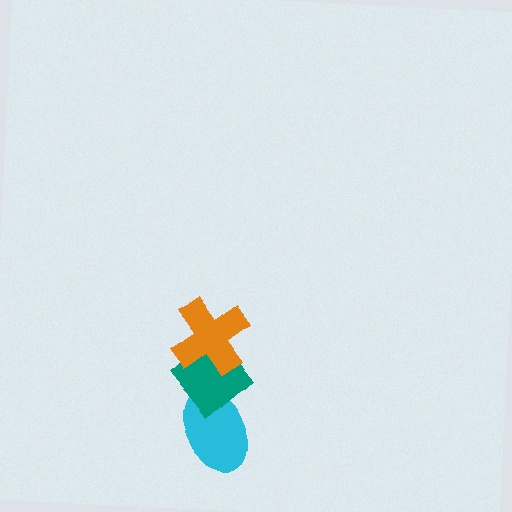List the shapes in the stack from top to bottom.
From top to bottom: the orange cross, the teal diamond, the cyan ellipse.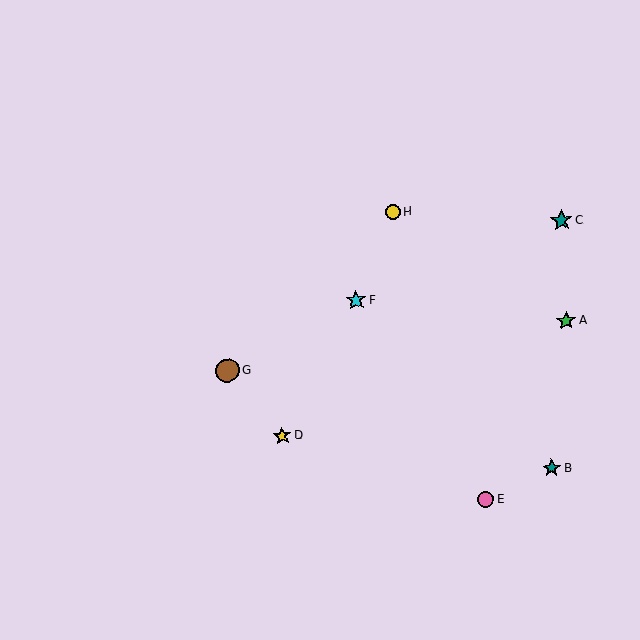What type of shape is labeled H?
Shape H is a yellow circle.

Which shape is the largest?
The brown circle (labeled G) is the largest.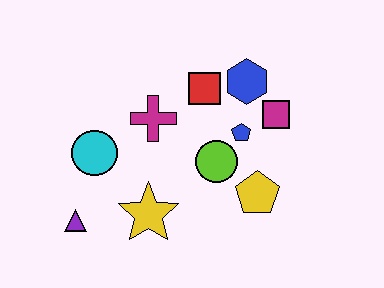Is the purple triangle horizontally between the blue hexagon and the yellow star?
No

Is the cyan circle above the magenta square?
No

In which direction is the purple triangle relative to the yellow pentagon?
The purple triangle is to the left of the yellow pentagon.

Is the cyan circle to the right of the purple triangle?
Yes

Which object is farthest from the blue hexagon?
The purple triangle is farthest from the blue hexagon.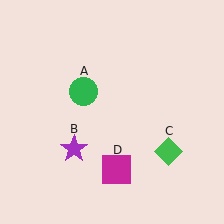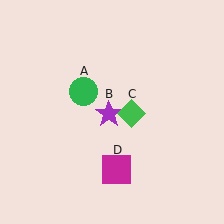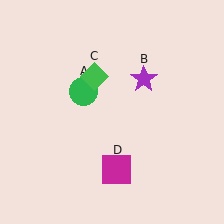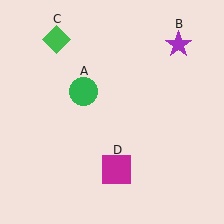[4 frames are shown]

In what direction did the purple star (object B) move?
The purple star (object B) moved up and to the right.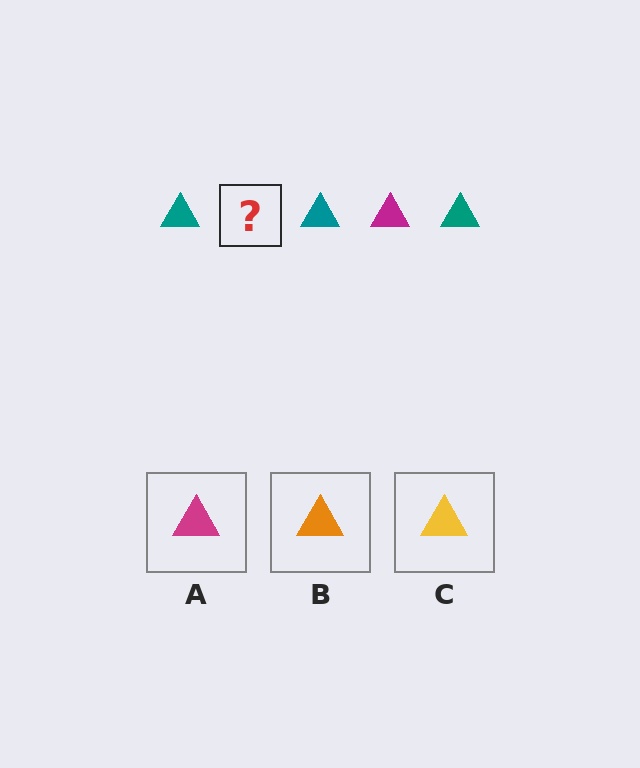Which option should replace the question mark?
Option A.